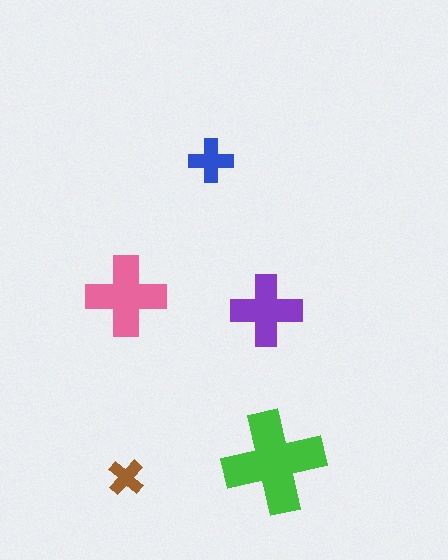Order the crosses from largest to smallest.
the green one, the pink one, the purple one, the blue one, the brown one.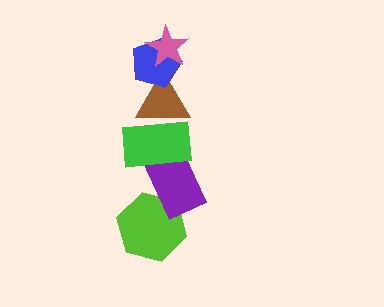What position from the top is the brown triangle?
The brown triangle is 3rd from the top.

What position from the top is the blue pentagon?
The blue pentagon is 2nd from the top.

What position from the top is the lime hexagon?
The lime hexagon is 6th from the top.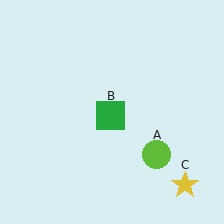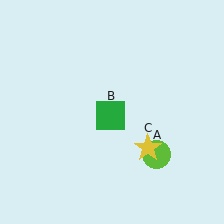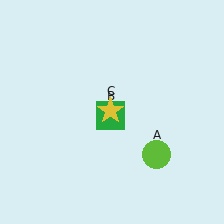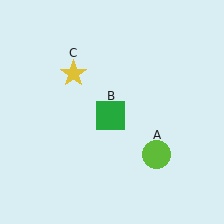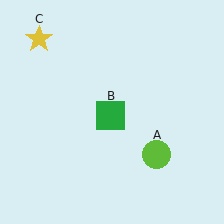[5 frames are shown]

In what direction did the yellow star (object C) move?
The yellow star (object C) moved up and to the left.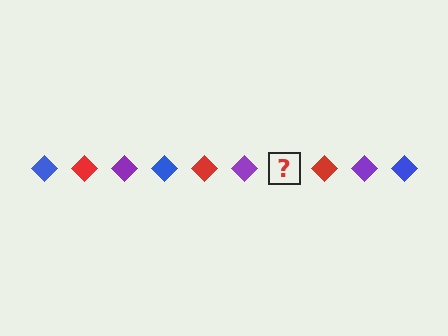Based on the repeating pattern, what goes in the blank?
The blank should be a blue diamond.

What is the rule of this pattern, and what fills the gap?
The rule is that the pattern cycles through blue, red, purple diamonds. The gap should be filled with a blue diamond.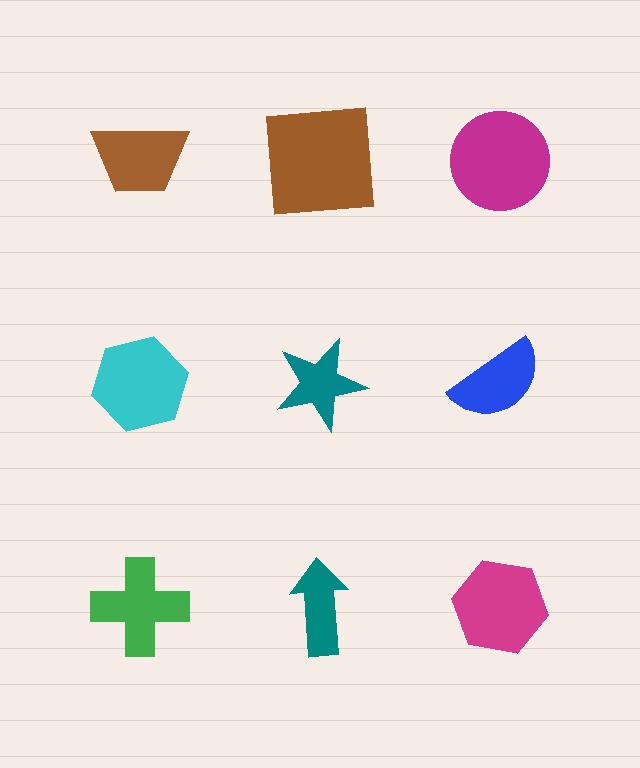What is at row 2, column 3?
A blue semicircle.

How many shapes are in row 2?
3 shapes.